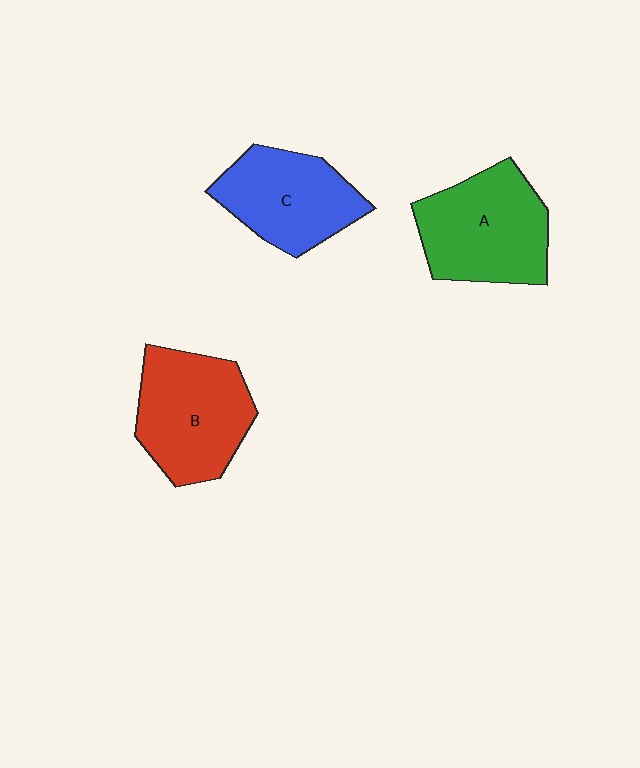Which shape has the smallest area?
Shape C (blue).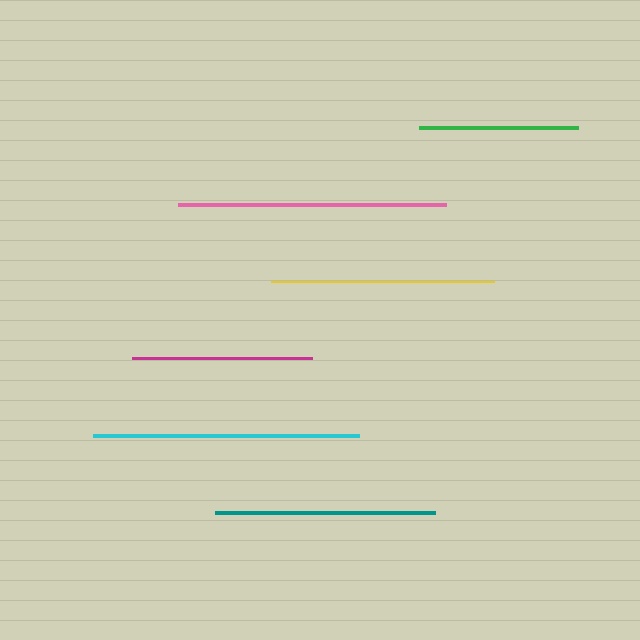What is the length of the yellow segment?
The yellow segment is approximately 223 pixels long.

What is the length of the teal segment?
The teal segment is approximately 220 pixels long.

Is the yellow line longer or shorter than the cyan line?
The cyan line is longer than the yellow line.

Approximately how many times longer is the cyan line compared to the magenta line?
The cyan line is approximately 1.5 times the length of the magenta line.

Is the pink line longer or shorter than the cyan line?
The pink line is longer than the cyan line.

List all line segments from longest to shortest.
From longest to shortest: pink, cyan, yellow, teal, magenta, green.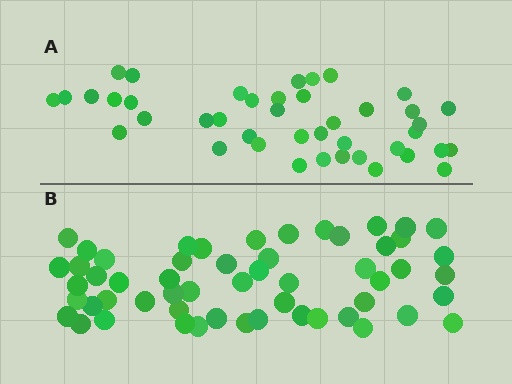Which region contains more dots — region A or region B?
Region B (the bottom region) has more dots.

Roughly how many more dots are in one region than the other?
Region B has approximately 15 more dots than region A.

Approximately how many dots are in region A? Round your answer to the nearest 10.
About 40 dots. (The exact count is 42, which rounds to 40.)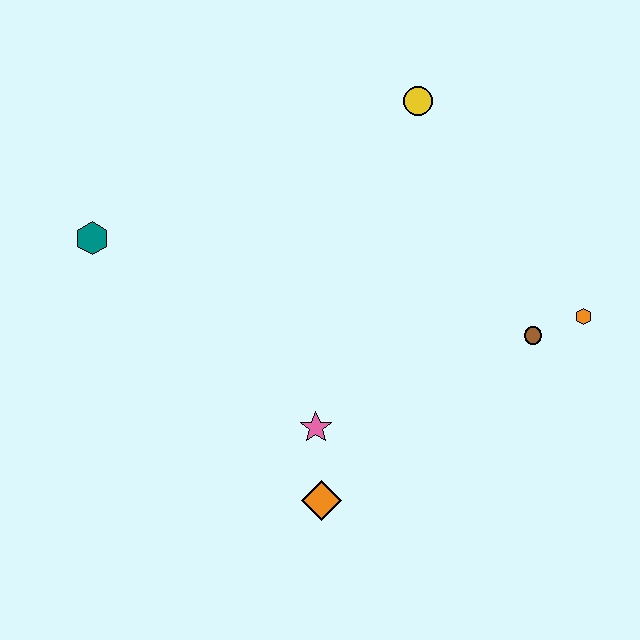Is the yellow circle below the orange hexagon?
No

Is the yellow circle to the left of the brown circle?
Yes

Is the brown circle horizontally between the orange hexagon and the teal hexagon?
Yes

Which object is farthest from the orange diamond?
The yellow circle is farthest from the orange diamond.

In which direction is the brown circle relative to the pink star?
The brown circle is to the right of the pink star.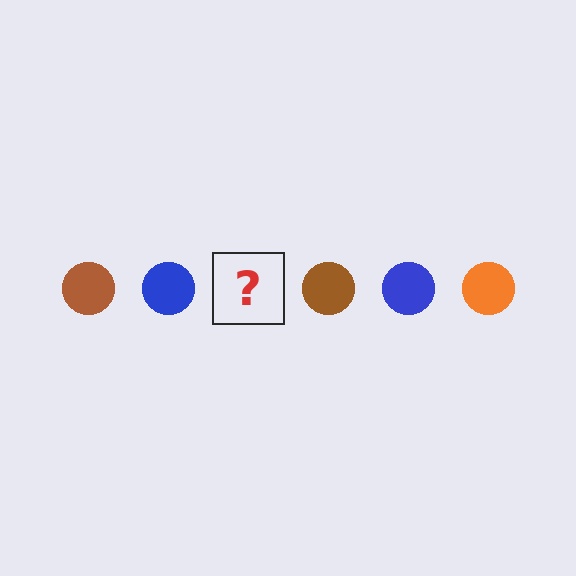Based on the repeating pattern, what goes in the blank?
The blank should be an orange circle.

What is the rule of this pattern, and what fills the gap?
The rule is that the pattern cycles through brown, blue, orange circles. The gap should be filled with an orange circle.